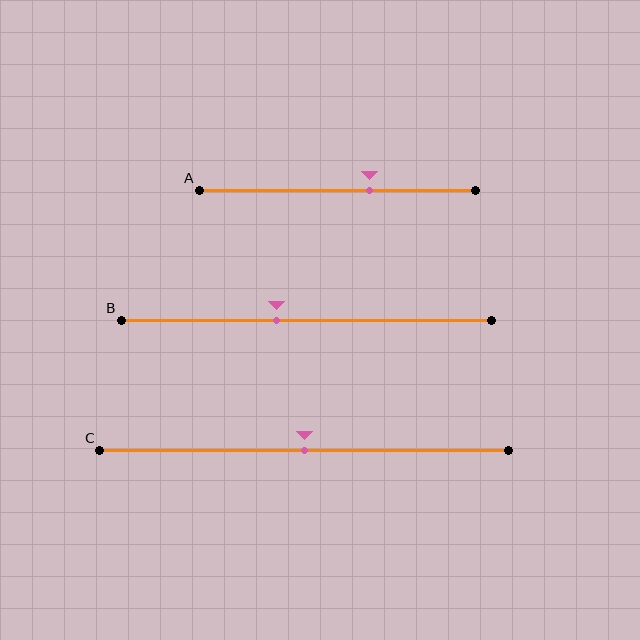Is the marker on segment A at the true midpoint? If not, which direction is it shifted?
No, the marker on segment A is shifted to the right by about 12% of the segment length.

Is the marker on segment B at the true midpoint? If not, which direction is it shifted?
No, the marker on segment B is shifted to the left by about 8% of the segment length.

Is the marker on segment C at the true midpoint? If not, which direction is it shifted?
Yes, the marker on segment C is at the true midpoint.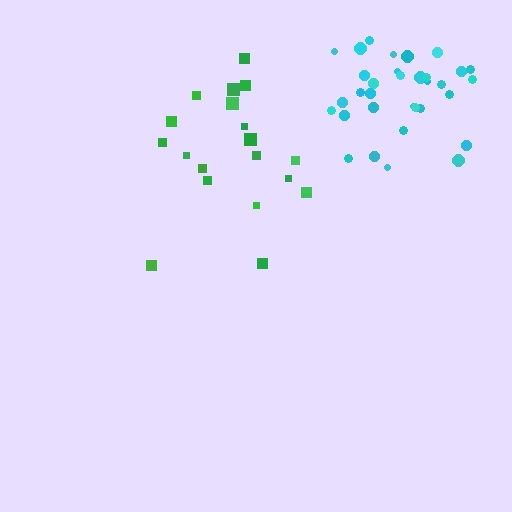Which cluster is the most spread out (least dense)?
Green.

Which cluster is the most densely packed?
Cyan.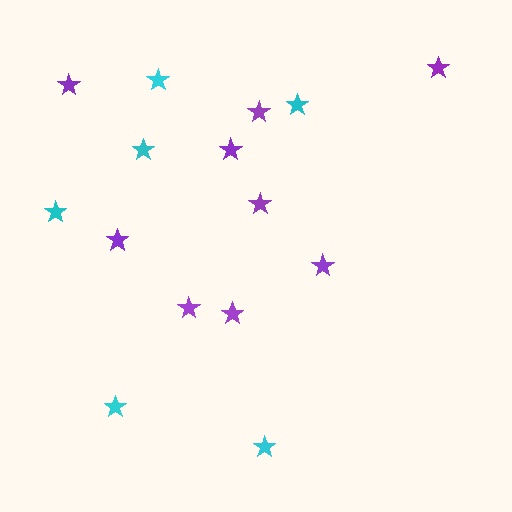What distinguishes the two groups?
There are 2 groups: one group of purple stars (9) and one group of cyan stars (6).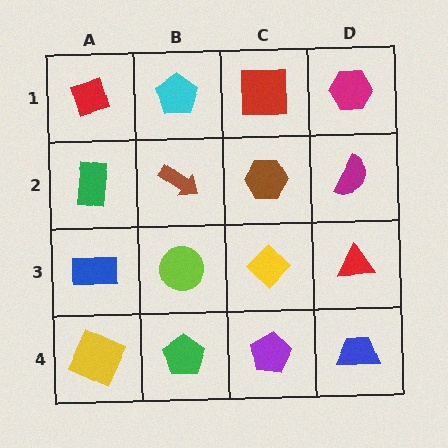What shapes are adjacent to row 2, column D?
A magenta hexagon (row 1, column D), a red triangle (row 3, column D), a brown hexagon (row 2, column C).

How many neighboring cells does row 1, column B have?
3.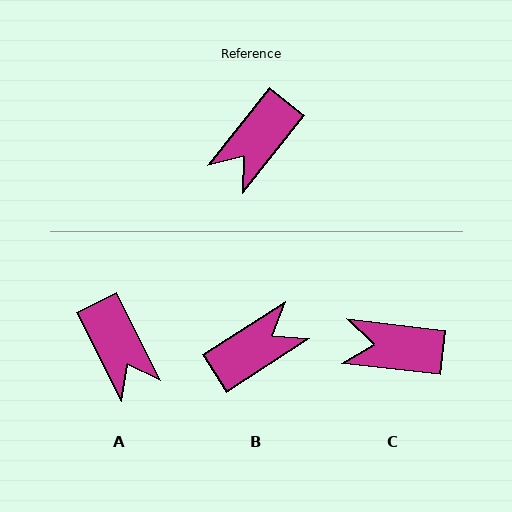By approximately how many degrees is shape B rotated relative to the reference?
Approximately 161 degrees counter-clockwise.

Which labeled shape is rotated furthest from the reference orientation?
B, about 161 degrees away.